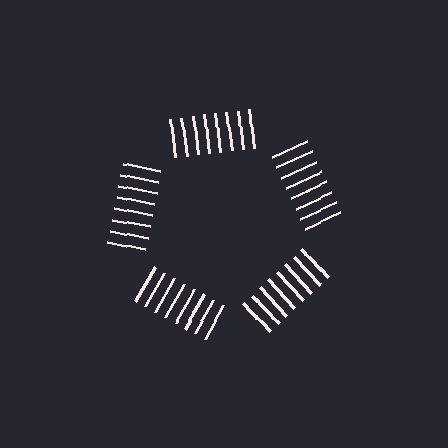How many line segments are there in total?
40 — 8 along each of the 5 edges.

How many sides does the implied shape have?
5 sides — the line-ends trace a pentagon.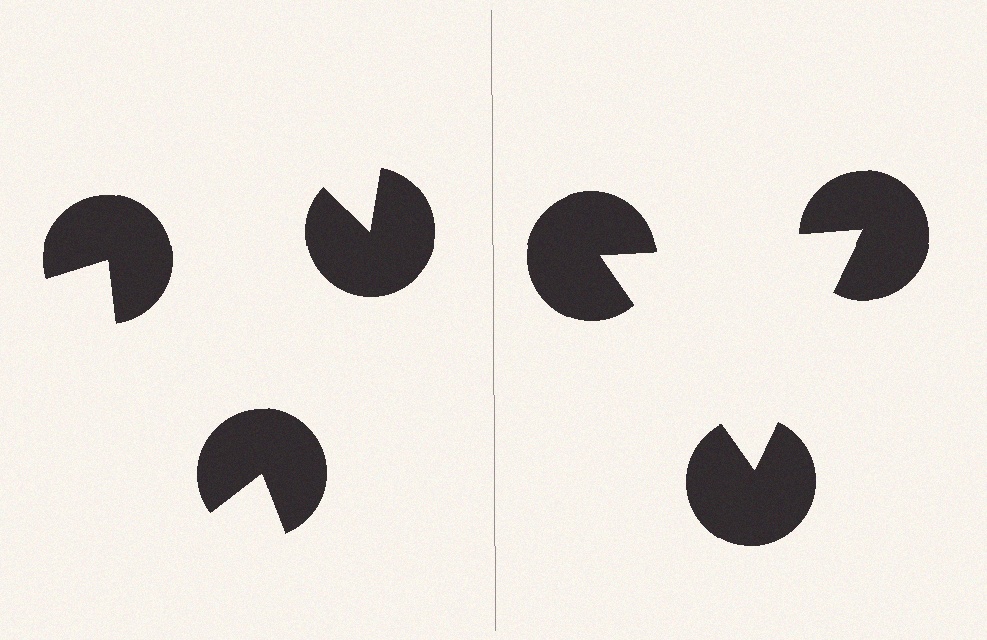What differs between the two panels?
The pac-man discs are positioned identically on both sides; only the wedge orientations differ. On the right they align to a triangle; on the left they are misaligned.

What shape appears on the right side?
An illusory triangle.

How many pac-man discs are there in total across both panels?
6 — 3 on each side.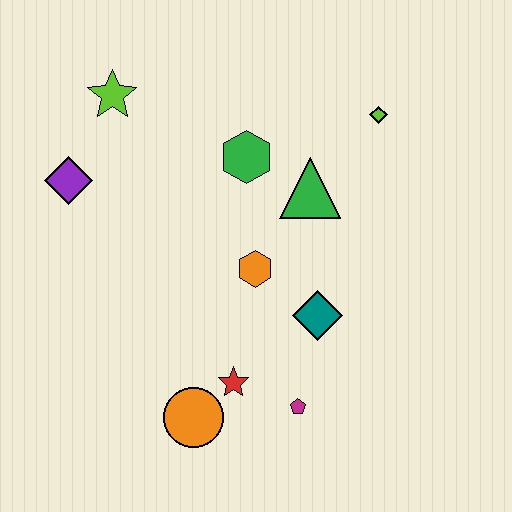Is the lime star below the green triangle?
No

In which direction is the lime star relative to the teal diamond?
The lime star is above the teal diamond.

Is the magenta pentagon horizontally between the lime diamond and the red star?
Yes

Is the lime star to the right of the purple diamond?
Yes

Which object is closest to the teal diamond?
The orange hexagon is closest to the teal diamond.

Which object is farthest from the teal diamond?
The lime star is farthest from the teal diamond.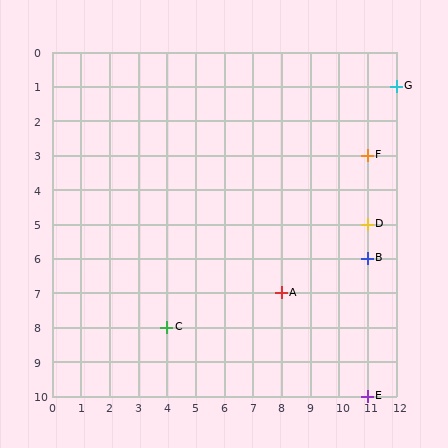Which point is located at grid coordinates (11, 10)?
Point E is at (11, 10).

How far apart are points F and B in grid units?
Points F and B are 3 rows apart.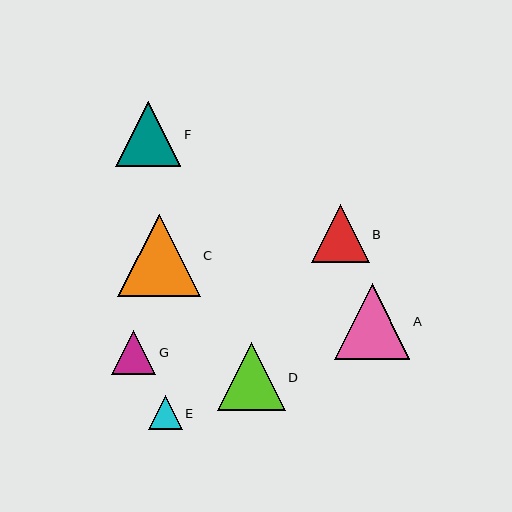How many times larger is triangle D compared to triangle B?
Triangle D is approximately 1.2 times the size of triangle B.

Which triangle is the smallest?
Triangle E is the smallest with a size of approximately 34 pixels.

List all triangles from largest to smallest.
From largest to smallest: C, A, D, F, B, G, E.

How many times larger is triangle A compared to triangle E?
Triangle A is approximately 2.2 times the size of triangle E.